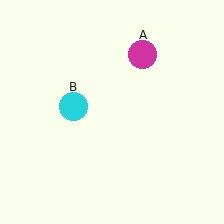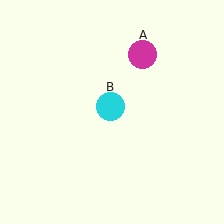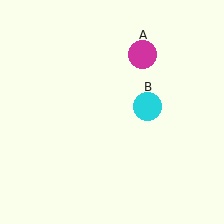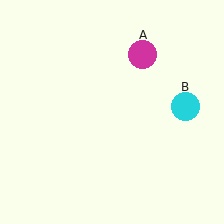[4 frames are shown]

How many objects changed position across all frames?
1 object changed position: cyan circle (object B).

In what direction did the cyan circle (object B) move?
The cyan circle (object B) moved right.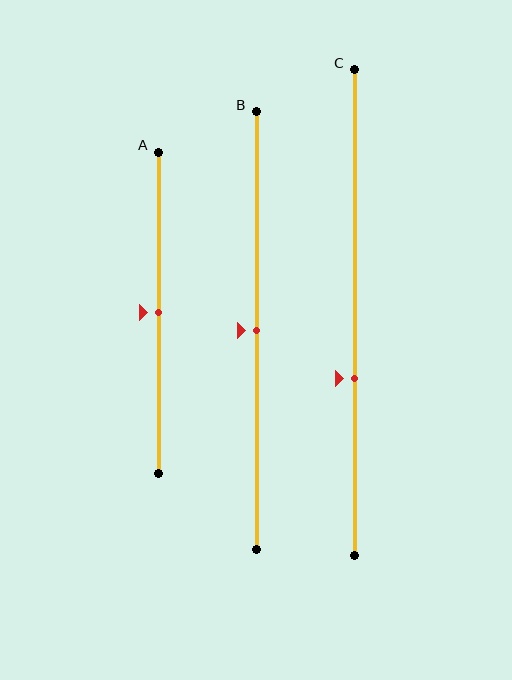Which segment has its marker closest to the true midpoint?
Segment A has its marker closest to the true midpoint.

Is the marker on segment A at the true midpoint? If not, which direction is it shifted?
Yes, the marker on segment A is at the true midpoint.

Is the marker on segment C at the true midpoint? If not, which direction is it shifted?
No, the marker on segment C is shifted downward by about 13% of the segment length.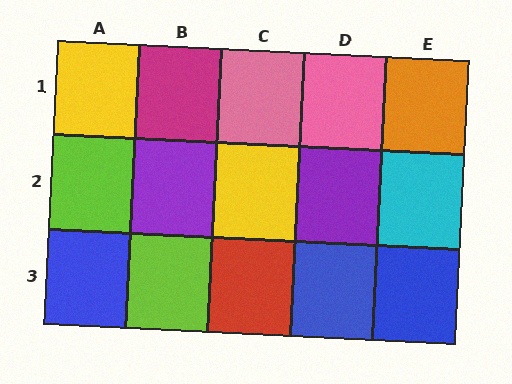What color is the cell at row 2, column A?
Lime.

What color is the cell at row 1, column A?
Yellow.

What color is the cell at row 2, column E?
Cyan.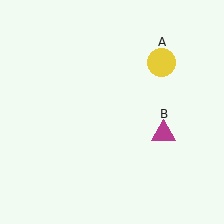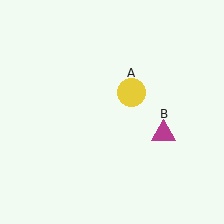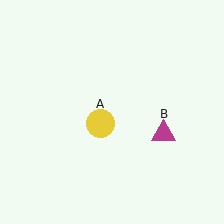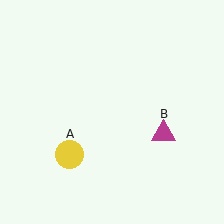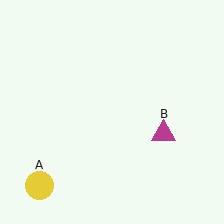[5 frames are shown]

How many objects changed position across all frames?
1 object changed position: yellow circle (object A).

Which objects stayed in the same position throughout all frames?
Magenta triangle (object B) remained stationary.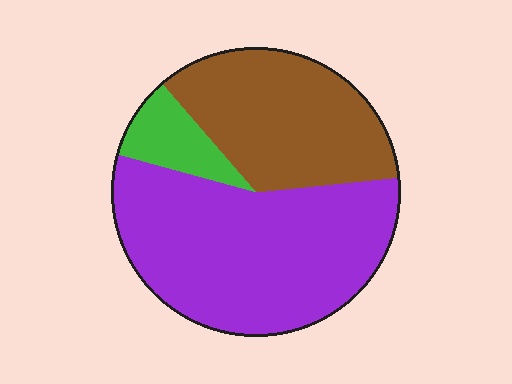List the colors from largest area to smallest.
From largest to smallest: purple, brown, green.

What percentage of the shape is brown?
Brown covers 35% of the shape.